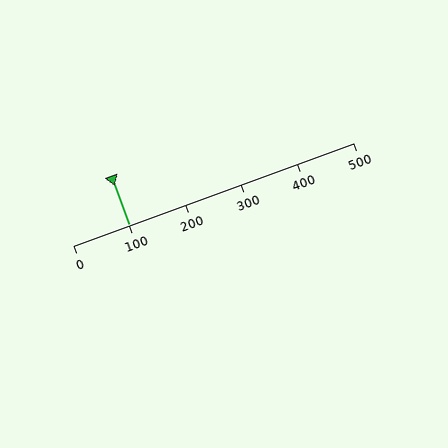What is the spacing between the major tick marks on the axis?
The major ticks are spaced 100 apart.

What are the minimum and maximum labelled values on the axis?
The axis runs from 0 to 500.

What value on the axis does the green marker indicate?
The marker indicates approximately 100.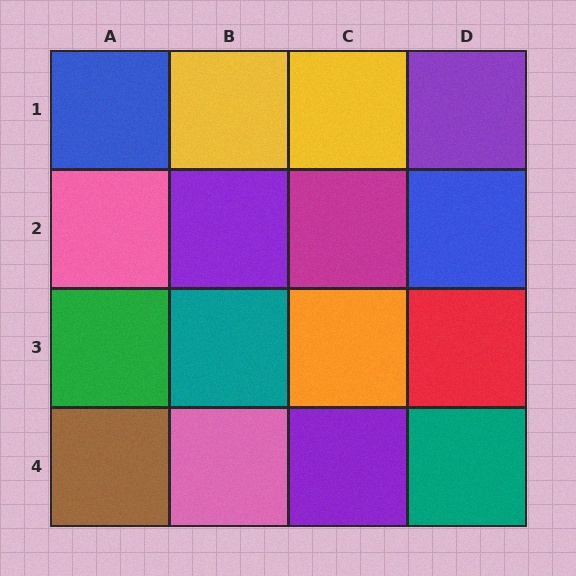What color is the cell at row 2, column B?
Purple.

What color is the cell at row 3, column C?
Orange.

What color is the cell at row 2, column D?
Blue.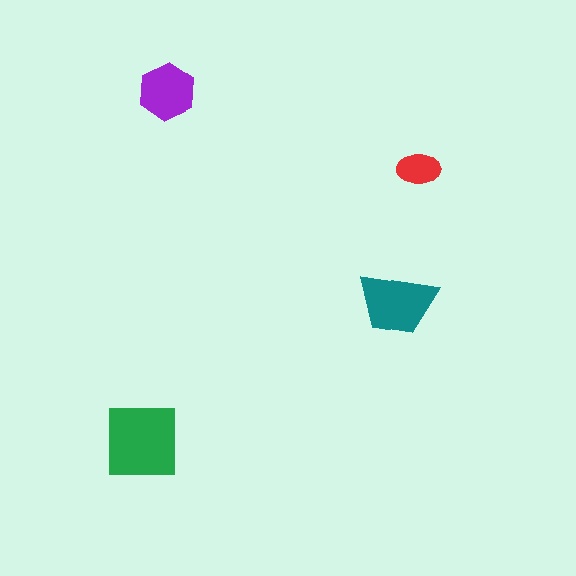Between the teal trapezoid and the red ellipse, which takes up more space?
The teal trapezoid.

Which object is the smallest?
The red ellipse.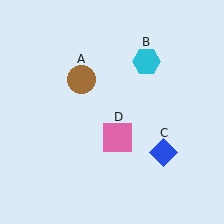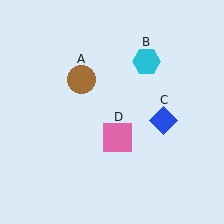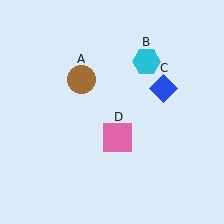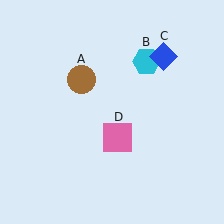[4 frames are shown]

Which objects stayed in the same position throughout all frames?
Brown circle (object A) and cyan hexagon (object B) and pink square (object D) remained stationary.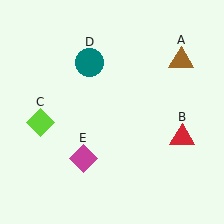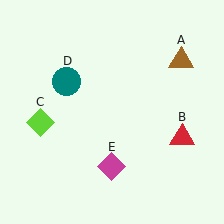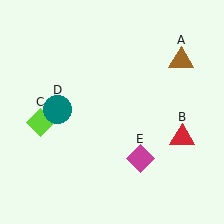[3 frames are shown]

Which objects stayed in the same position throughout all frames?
Brown triangle (object A) and red triangle (object B) and lime diamond (object C) remained stationary.